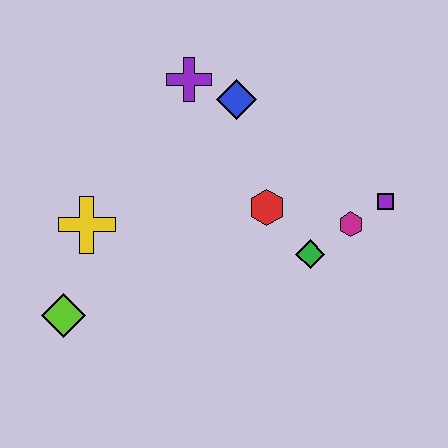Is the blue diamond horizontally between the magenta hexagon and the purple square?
No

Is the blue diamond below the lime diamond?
No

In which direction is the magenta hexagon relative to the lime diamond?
The magenta hexagon is to the right of the lime diamond.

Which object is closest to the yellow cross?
The lime diamond is closest to the yellow cross.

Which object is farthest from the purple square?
The lime diamond is farthest from the purple square.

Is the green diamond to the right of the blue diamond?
Yes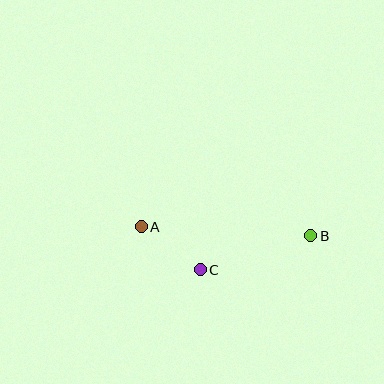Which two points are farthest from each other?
Points A and B are farthest from each other.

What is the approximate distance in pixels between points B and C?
The distance between B and C is approximately 116 pixels.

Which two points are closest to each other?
Points A and C are closest to each other.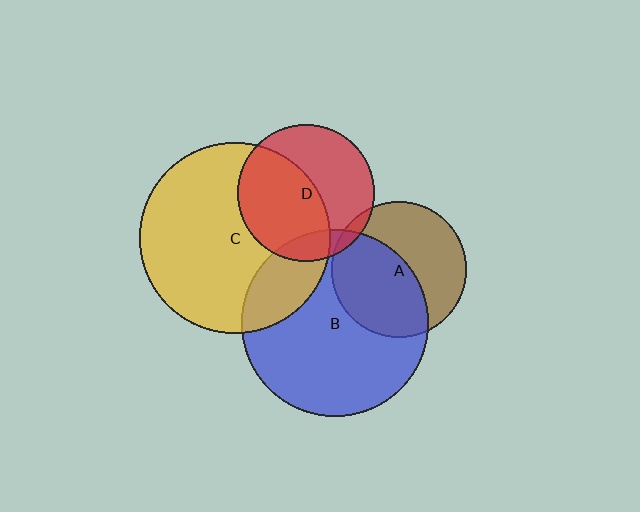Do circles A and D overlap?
Yes.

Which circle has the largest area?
Circle C (yellow).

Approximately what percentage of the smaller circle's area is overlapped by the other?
Approximately 5%.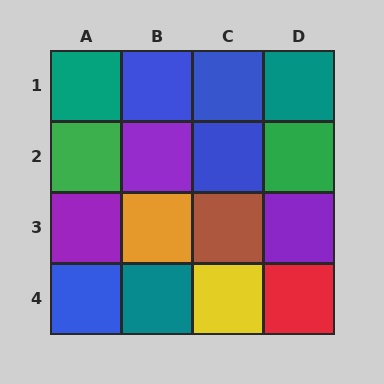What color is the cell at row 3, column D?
Purple.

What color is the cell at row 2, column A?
Green.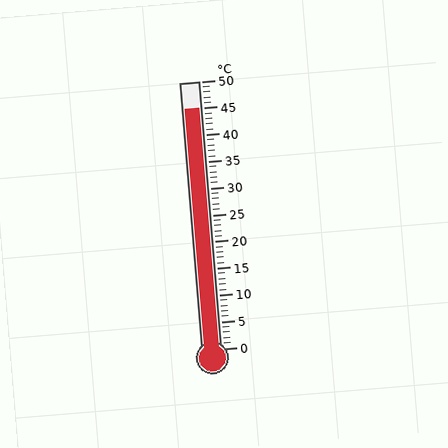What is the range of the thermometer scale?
The thermometer scale ranges from 0°C to 50°C.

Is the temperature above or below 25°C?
The temperature is above 25°C.